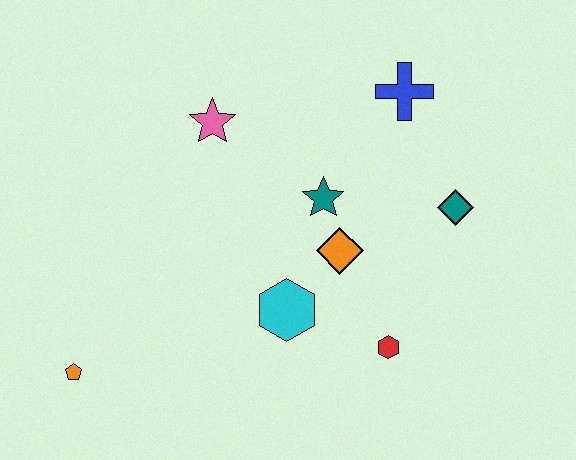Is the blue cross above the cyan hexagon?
Yes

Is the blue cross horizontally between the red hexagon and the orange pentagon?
No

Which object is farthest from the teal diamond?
The orange pentagon is farthest from the teal diamond.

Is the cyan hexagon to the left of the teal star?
Yes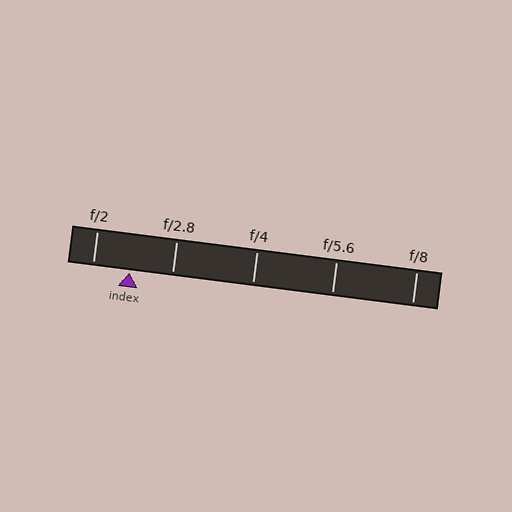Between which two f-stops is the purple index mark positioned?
The index mark is between f/2 and f/2.8.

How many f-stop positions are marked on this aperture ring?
There are 5 f-stop positions marked.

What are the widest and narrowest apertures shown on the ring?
The widest aperture shown is f/2 and the narrowest is f/8.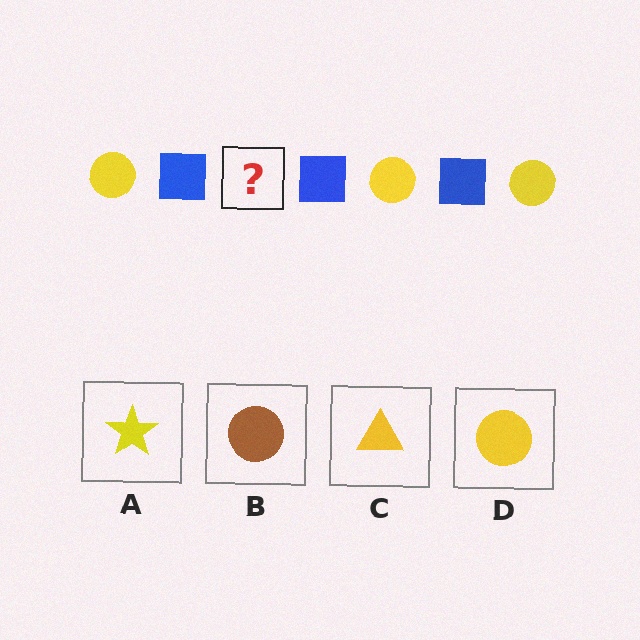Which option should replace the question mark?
Option D.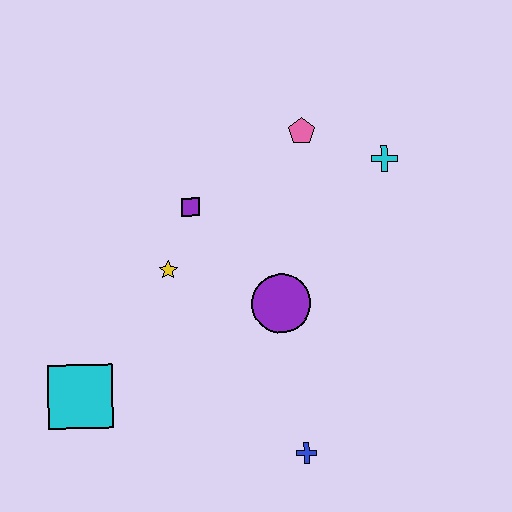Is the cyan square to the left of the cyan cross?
Yes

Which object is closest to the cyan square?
The yellow star is closest to the cyan square.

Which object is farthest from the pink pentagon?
The cyan square is farthest from the pink pentagon.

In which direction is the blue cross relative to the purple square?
The blue cross is below the purple square.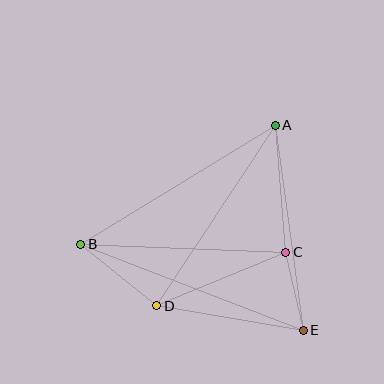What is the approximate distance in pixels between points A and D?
The distance between A and D is approximately 216 pixels.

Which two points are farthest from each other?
Points B and E are farthest from each other.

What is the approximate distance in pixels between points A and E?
The distance between A and E is approximately 207 pixels.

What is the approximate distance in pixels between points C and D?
The distance between C and D is approximately 140 pixels.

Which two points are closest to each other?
Points C and E are closest to each other.